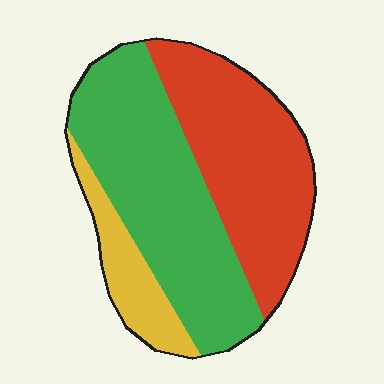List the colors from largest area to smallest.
From largest to smallest: green, red, yellow.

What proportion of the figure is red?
Red covers roughly 40% of the figure.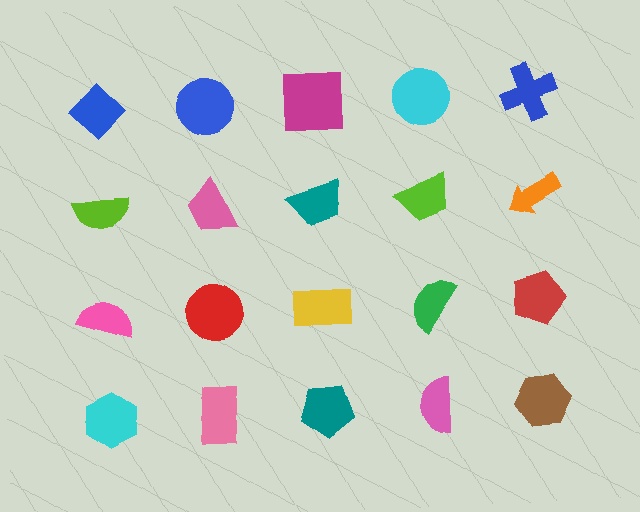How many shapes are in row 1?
5 shapes.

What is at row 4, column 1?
A cyan hexagon.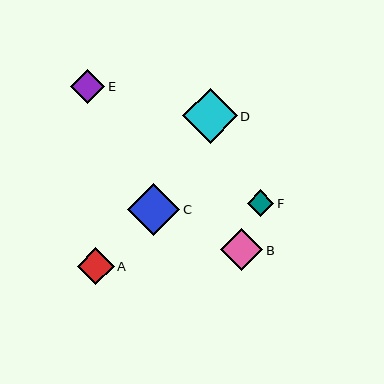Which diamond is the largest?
Diamond D is the largest with a size of approximately 55 pixels.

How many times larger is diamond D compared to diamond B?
Diamond D is approximately 1.3 times the size of diamond B.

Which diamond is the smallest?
Diamond F is the smallest with a size of approximately 27 pixels.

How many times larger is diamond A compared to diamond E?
Diamond A is approximately 1.1 times the size of diamond E.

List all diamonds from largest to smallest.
From largest to smallest: D, C, B, A, E, F.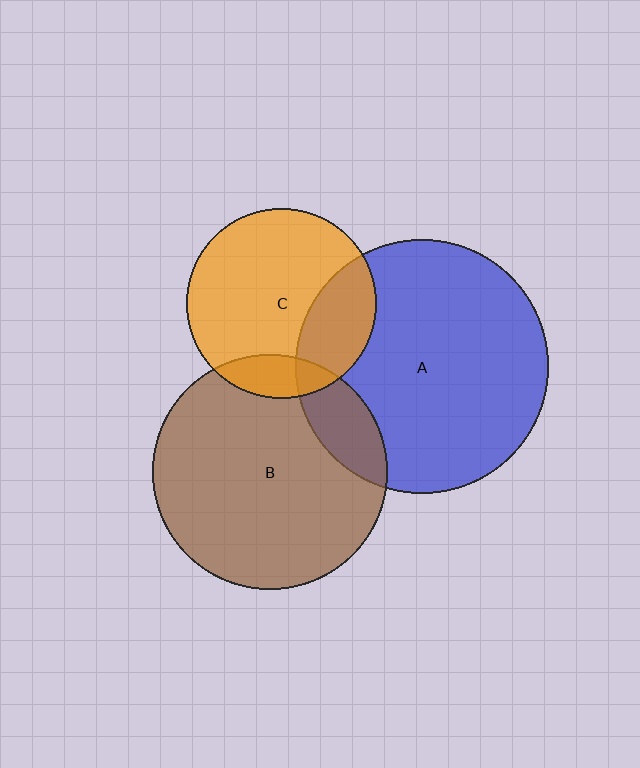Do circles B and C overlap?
Yes.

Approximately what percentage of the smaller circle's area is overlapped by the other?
Approximately 15%.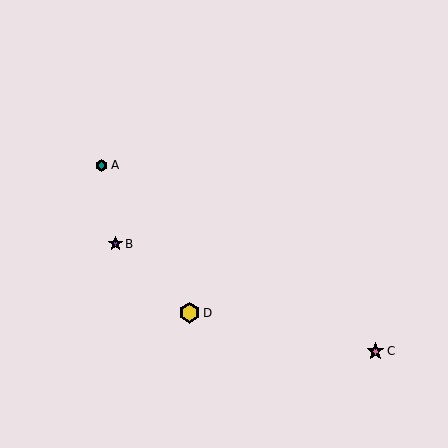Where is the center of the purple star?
The center of the purple star is at (116, 244).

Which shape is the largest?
The yellow hexagon (labeled D) is the largest.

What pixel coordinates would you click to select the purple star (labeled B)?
Click at (116, 244) to select the purple star B.